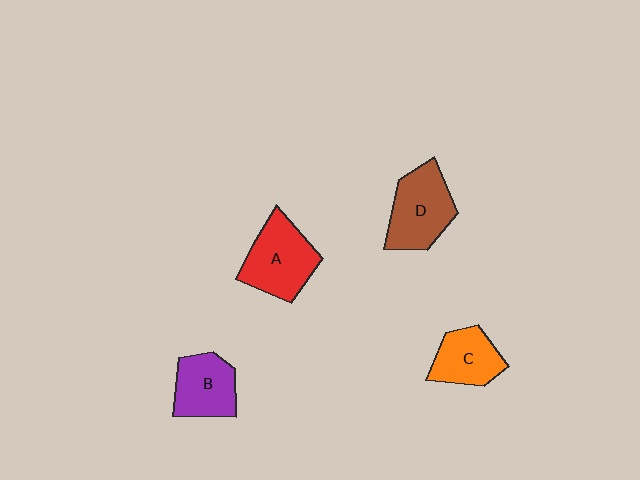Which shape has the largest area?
Shape A (red).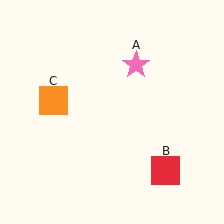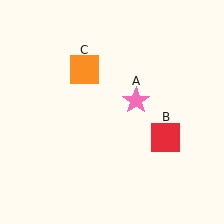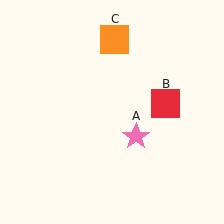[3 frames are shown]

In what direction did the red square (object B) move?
The red square (object B) moved up.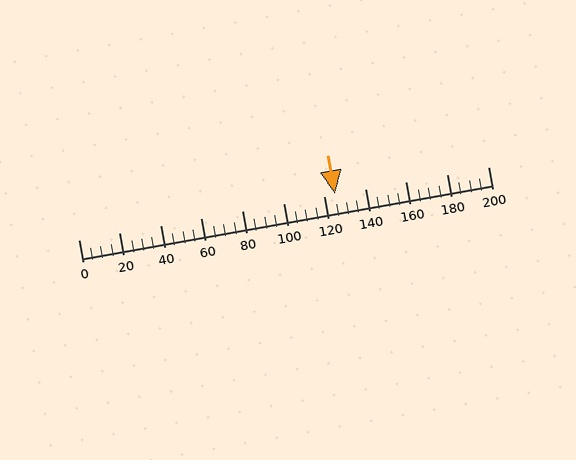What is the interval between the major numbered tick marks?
The major tick marks are spaced 20 units apart.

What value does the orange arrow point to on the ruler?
The orange arrow points to approximately 125.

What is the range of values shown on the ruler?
The ruler shows values from 0 to 200.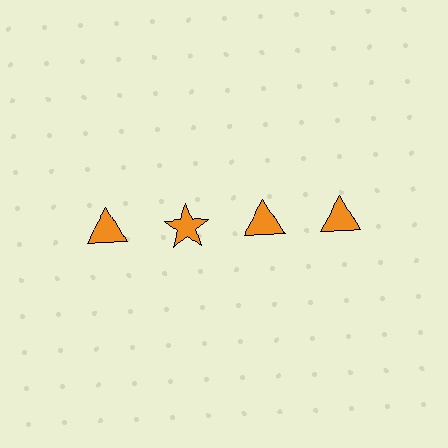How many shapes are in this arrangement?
There are 4 shapes arranged in a grid pattern.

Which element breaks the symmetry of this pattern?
The orange star in the top row, second from left column breaks the symmetry. All other shapes are orange triangles.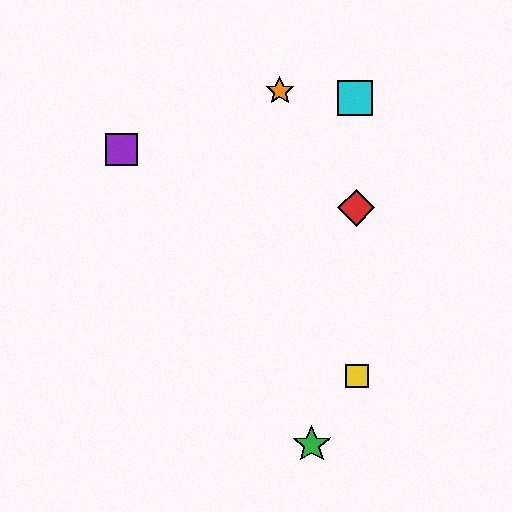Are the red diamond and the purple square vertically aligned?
No, the red diamond is at x≈356 and the purple square is at x≈122.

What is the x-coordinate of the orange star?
The orange star is at x≈280.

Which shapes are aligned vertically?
The red diamond, the blue square, the yellow square, the cyan square are aligned vertically.